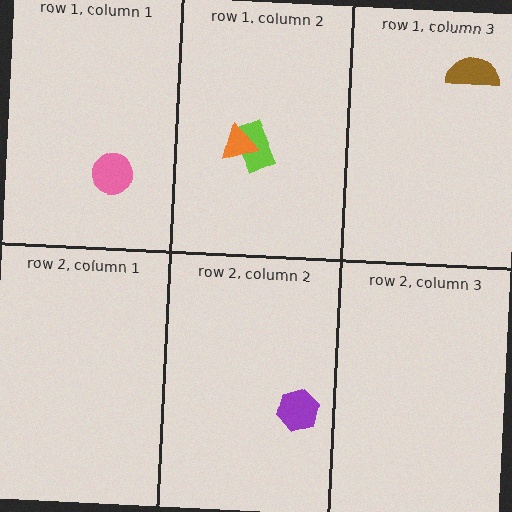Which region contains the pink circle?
The row 1, column 1 region.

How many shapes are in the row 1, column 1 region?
1.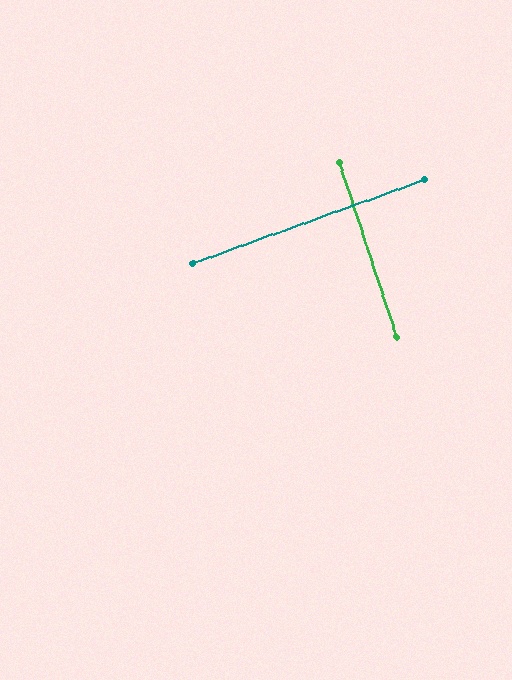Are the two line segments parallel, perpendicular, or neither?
Perpendicular — they meet at approximately 88°.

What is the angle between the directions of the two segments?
Approximately 88 degrees.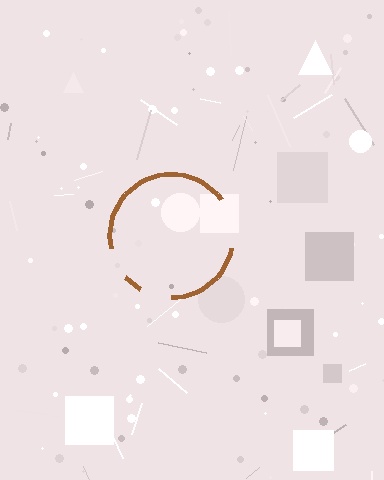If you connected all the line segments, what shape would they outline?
They would outline a circle.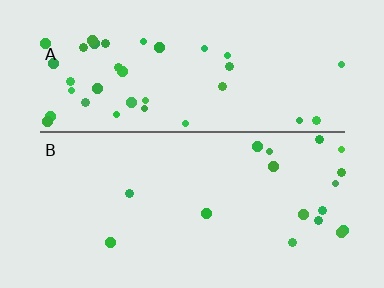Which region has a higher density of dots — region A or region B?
A (the top).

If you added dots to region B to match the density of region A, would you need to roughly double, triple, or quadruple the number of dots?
Approximately double.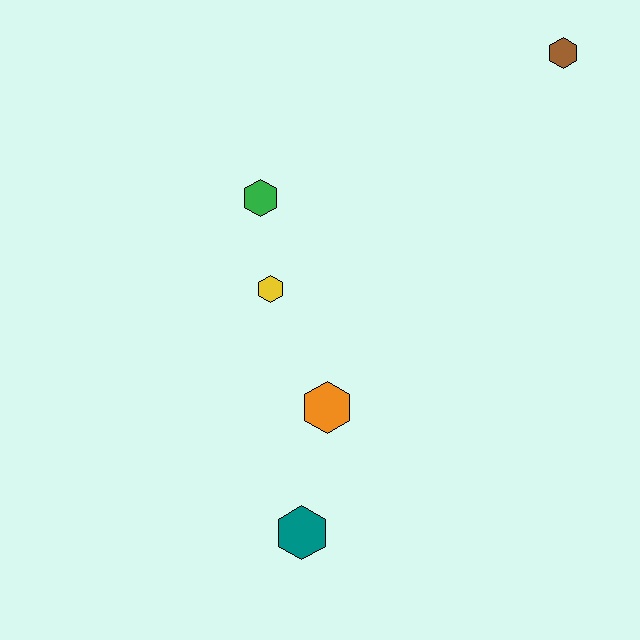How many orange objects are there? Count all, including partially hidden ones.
There is 1 orange object.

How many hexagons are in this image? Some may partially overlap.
There are 5 hexagons.